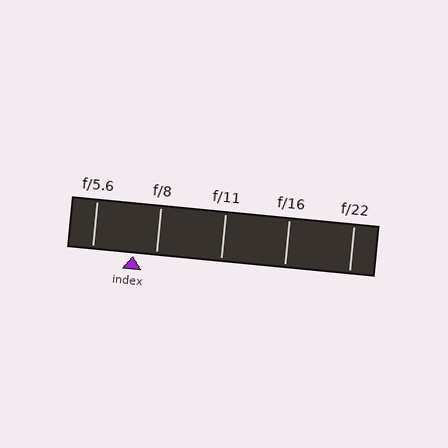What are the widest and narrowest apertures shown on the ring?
The widest aperture shown is f/5.6 and the narrowest is f/22.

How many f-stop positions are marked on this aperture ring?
There are 5 f-stop positions marked.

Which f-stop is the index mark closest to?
The index mark is closest to f/8.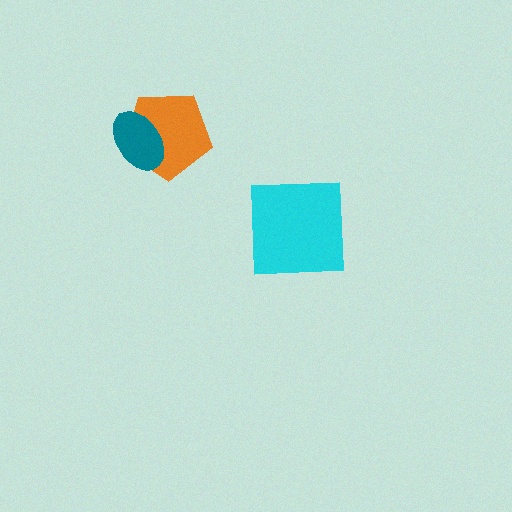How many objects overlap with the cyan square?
0 objects overlap with the cyan square.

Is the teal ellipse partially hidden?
No, no other shape covers it.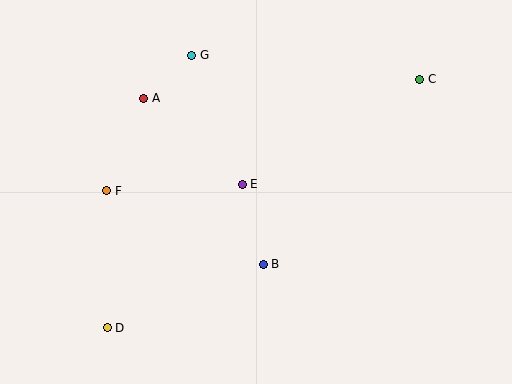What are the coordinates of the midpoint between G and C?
The midpoint between G and C is at (306, 67).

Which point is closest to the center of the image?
Point E at (242, 184) is closest to the center.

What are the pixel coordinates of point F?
Point F is at (107, 191).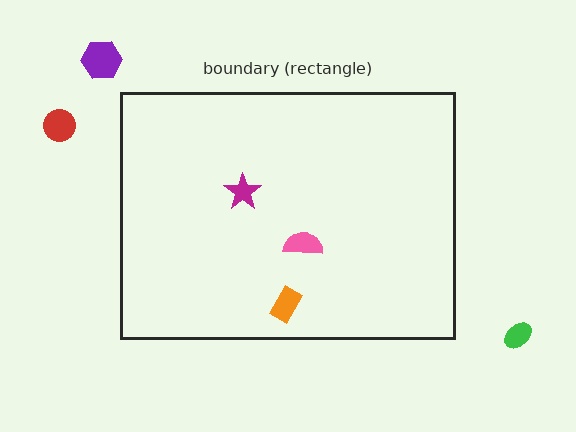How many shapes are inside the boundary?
3 inside, 3 outside.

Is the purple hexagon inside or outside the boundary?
Outside.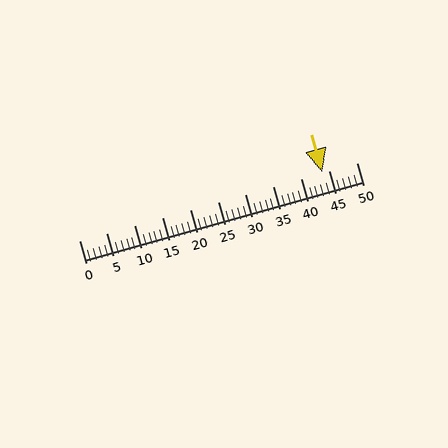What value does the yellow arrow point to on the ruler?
The yellow arrow points to approximately 44.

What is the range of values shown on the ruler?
The ruler shows values from 0 to 50.